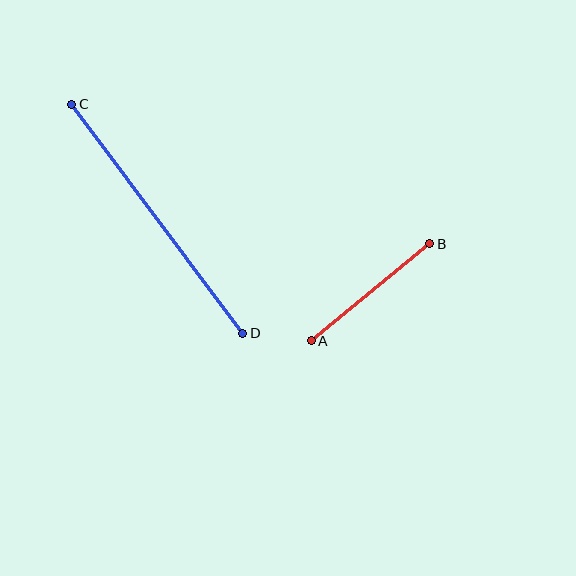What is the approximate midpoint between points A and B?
The midpoint is at approximately (371, 292) pixels.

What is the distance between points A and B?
The distance is approximately 153 pixels.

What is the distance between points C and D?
The distance is approximately 286 pixels.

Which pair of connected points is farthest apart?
Points C and D are farthest apart.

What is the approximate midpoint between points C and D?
The midpoint is at approximately (157, 219) pixels.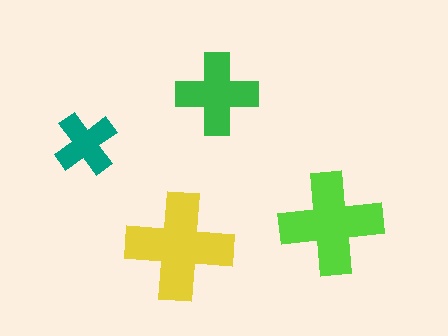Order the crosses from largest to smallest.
the yellow one, the lime one, the green one, the teal one.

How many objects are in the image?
There are 4 objects in the image.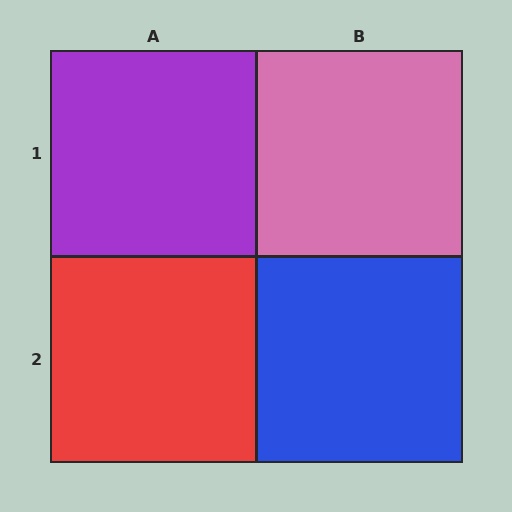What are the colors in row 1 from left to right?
Purple, pink.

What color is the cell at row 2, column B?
Blue.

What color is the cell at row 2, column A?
Red.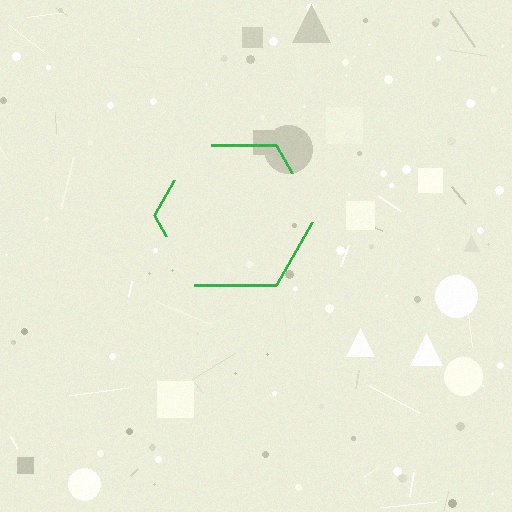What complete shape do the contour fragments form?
The contour fragments form a hexagon.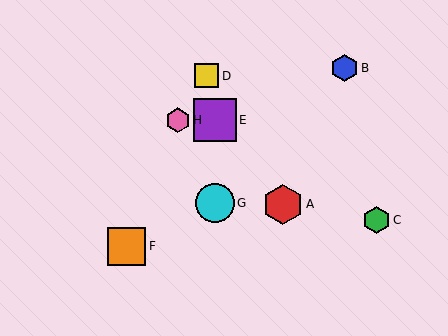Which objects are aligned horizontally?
Objects E, H are aligned horizontally.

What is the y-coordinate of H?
Object H is at y≈120.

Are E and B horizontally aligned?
No, E is at y≈120 and B is at y≈68.